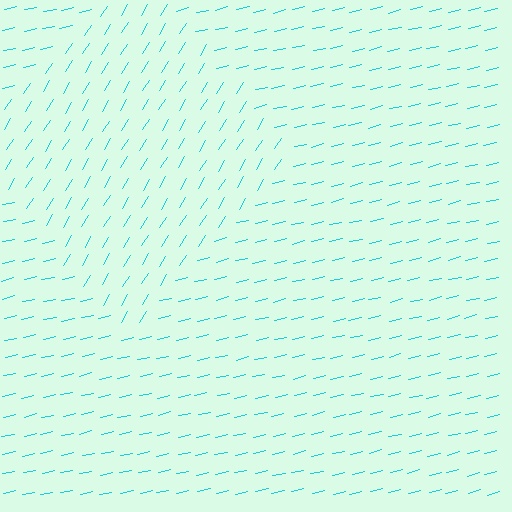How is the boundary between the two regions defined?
The boundary is defined purely by a change in line orientation (approximately 45 degrees difference). All lines are the same color and thickness.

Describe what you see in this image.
The image is filled with small cyan line segments. A diamond region in the image has lines oriented differently from the surrounding lines, creating a visible texture boundary.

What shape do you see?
I see a diamond.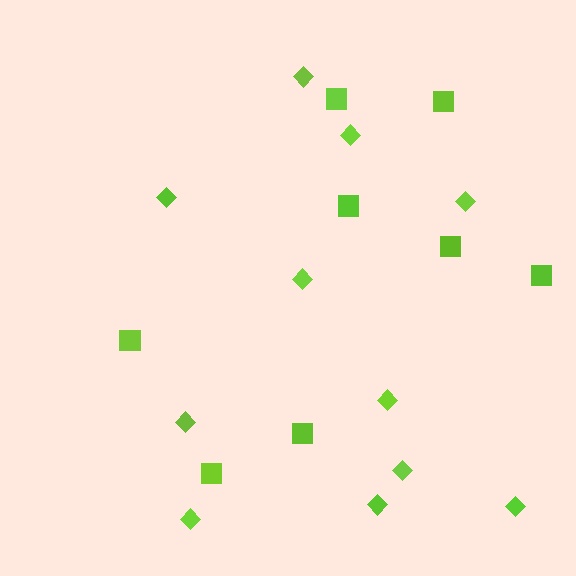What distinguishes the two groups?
There are 2 groups: one group of squares (8) and one group of diamonds (11).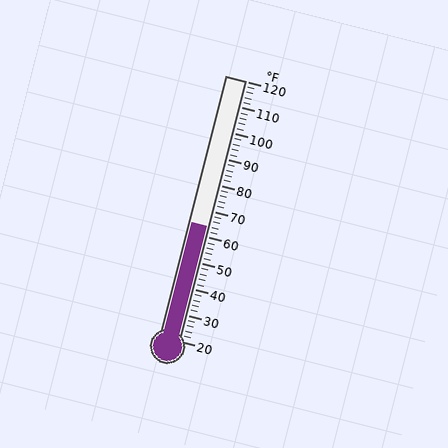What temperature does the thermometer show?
The thermometer shows approximately 64°F.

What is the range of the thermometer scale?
The thermometer scale ranges from 20°F to 120°F.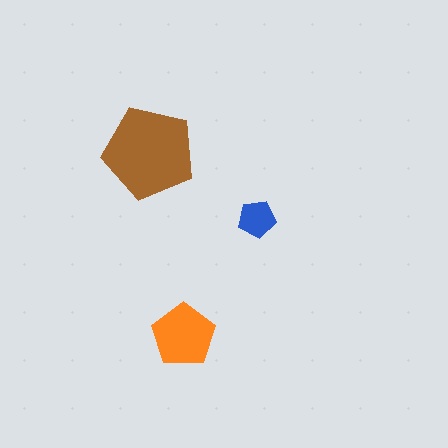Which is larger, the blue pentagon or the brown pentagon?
The brown one.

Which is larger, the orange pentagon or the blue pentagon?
The orange one.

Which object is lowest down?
The orange pentagon is bottommost.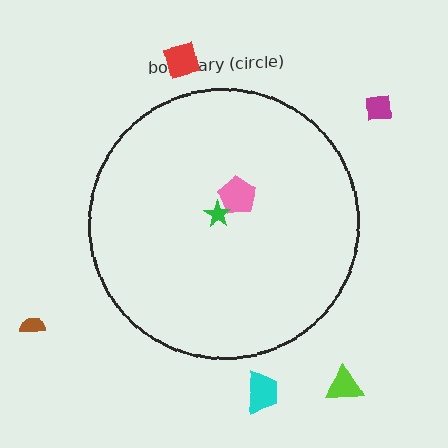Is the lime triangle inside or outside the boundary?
Outside.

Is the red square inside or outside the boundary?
Outside.